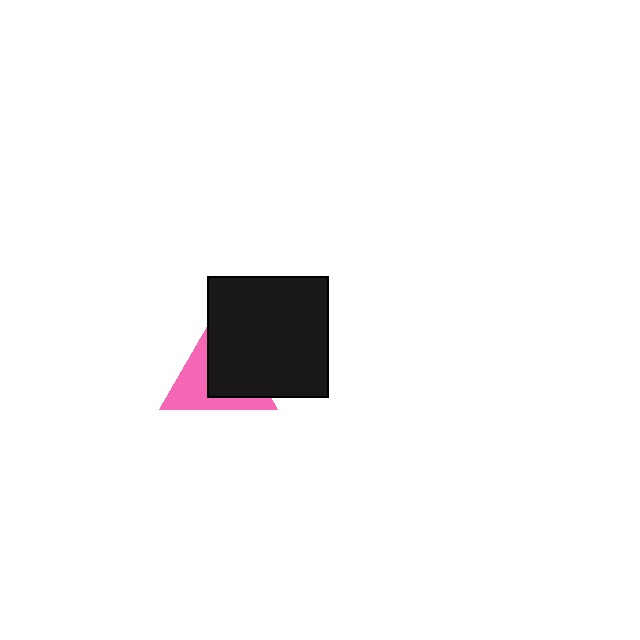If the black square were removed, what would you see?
You would see the complete pink triangle.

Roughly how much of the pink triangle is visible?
About half of it is visible (roughly 46%).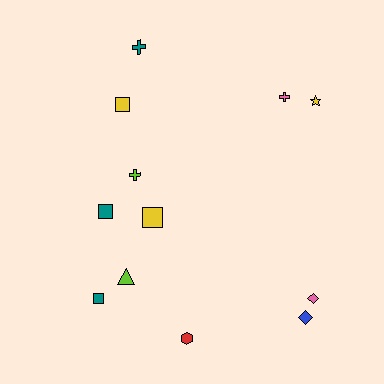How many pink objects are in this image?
There are 2 pink objects.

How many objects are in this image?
There are 12 objects.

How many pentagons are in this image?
There are no pentagons.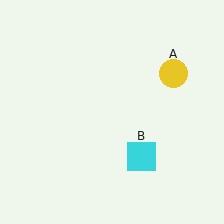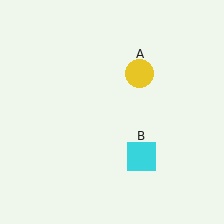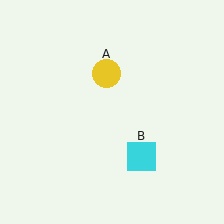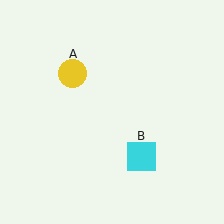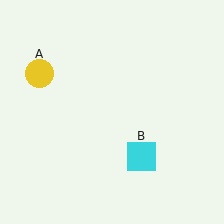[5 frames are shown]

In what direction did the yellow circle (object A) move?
The yellow circle (object A) moved left.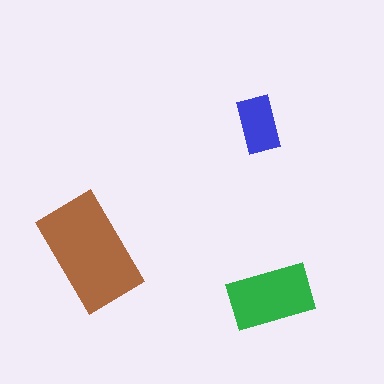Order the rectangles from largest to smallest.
the brown one, the green one, the blue one.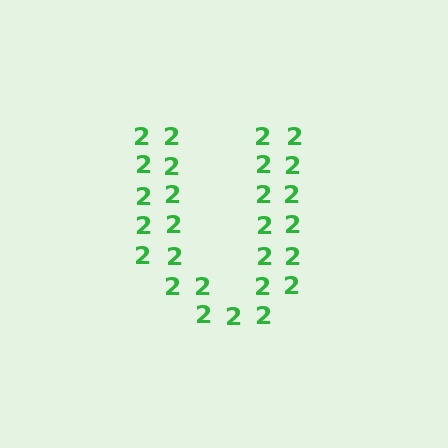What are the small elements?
The small elements are digit 2's.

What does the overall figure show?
The overall figure shows the letter U.